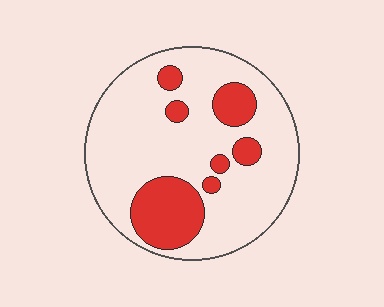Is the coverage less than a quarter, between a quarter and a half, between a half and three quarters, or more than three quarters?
Less than a quarter.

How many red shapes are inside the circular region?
7.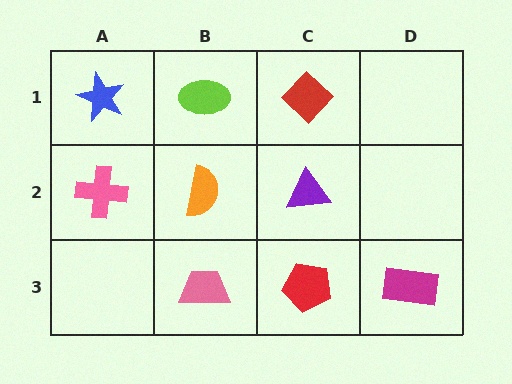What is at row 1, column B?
A lime ellipse.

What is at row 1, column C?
A red diamond.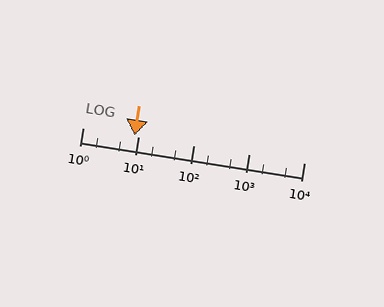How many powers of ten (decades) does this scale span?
The scale spans 4 decades, from 1 to 10000.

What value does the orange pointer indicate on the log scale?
The pointer indicates approximately 8.7.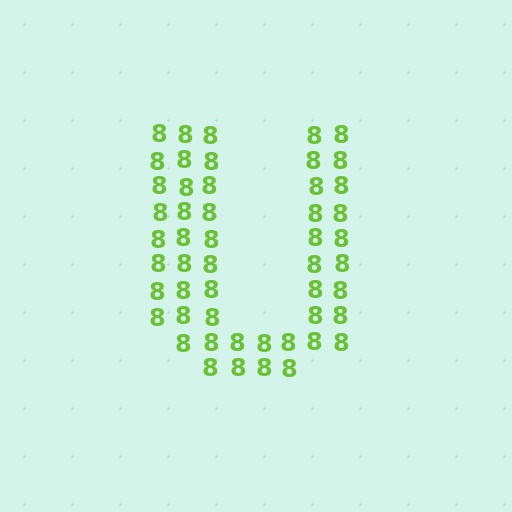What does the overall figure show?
The overall figure shows the letter U.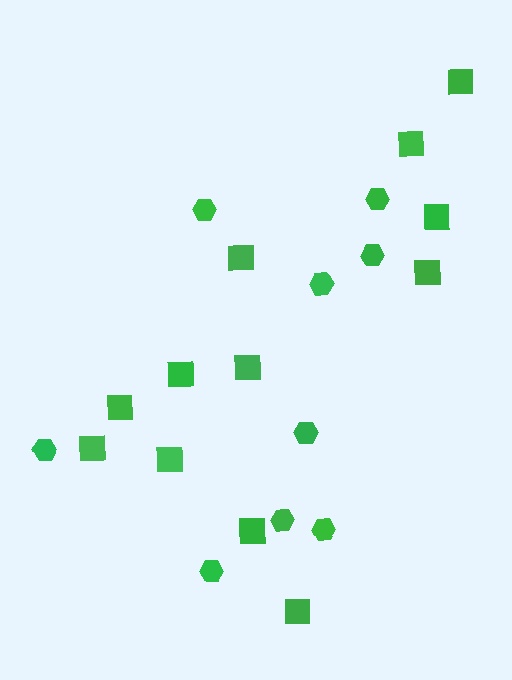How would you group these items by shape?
There are 2 groups: one group of hexagons (9) and one group of squares (12).